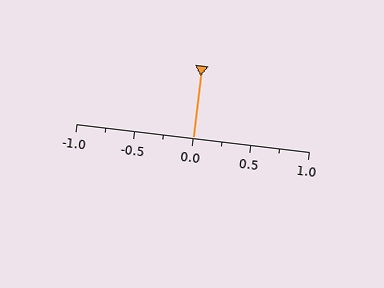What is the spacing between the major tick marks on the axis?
The major ticks are spaced 0.5 apart.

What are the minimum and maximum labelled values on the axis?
The axis runs from -1.0 to 1.0.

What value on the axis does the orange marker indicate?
The marker indicates approximately 0.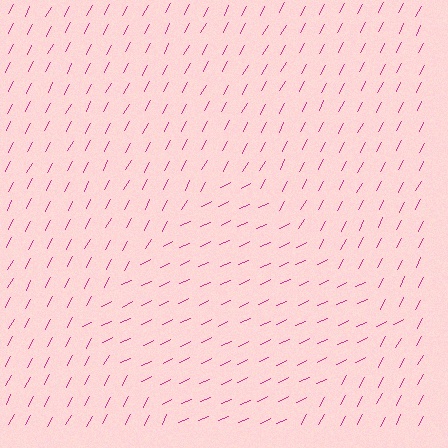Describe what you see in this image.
The image is filled with small magenta line segments. A diamond region in the image has lines oriented differently from the surrounding lines, creating a visible texture boundary.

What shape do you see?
I see a diamond.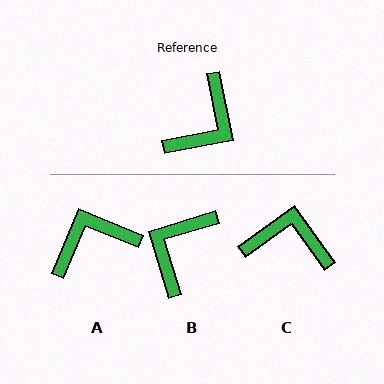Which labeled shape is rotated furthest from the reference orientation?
B, about 174 degrees away.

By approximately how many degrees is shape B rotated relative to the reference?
Approximately 174 degrees clockwise.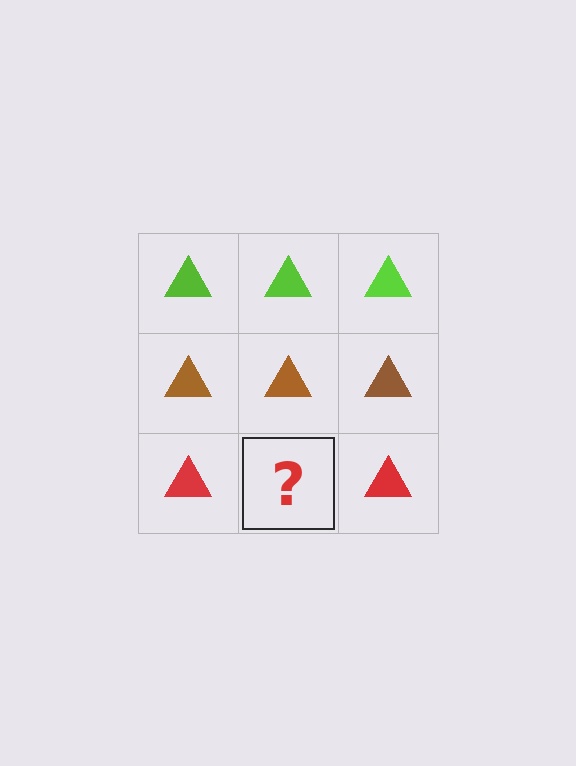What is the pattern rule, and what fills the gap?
The rule is that each row has a consistent color. The gap should be filled with a red triangle.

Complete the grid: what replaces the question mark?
The question mark should be replaced with a red triangle.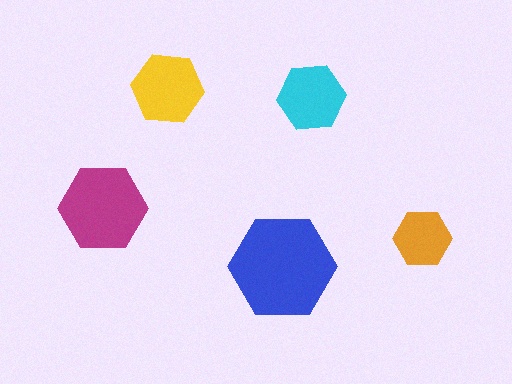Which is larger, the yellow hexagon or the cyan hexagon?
The yellow one.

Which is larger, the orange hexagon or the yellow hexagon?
The yellow one.